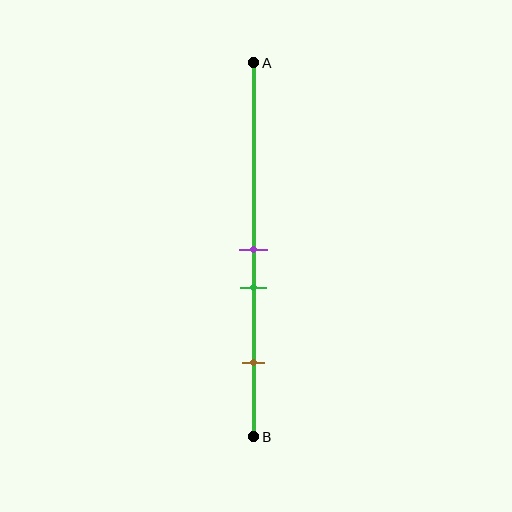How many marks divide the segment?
There are 3 marks dividing the segment.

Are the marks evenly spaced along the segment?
No, the marks are not evenly spaced.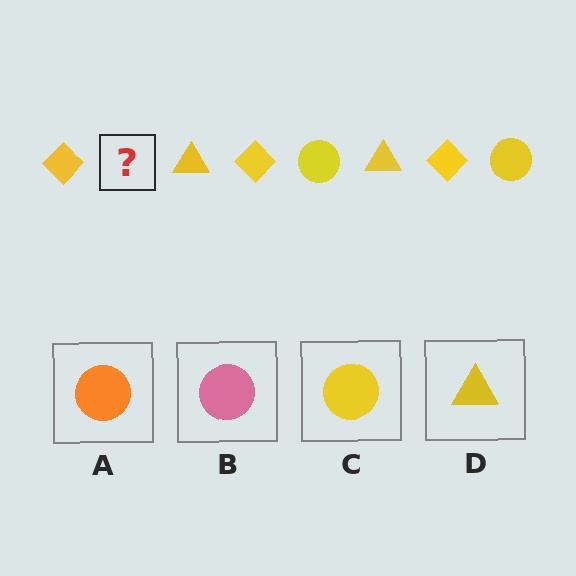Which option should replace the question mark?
Option C.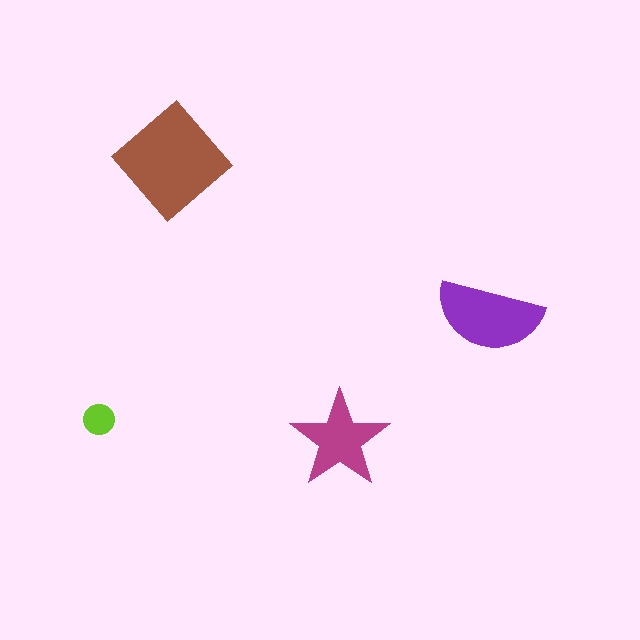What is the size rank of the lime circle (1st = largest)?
4th.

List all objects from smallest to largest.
The lime circle, the magenta star, the purple semicircle, the brown diamond.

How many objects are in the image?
There are 4 objects in the image.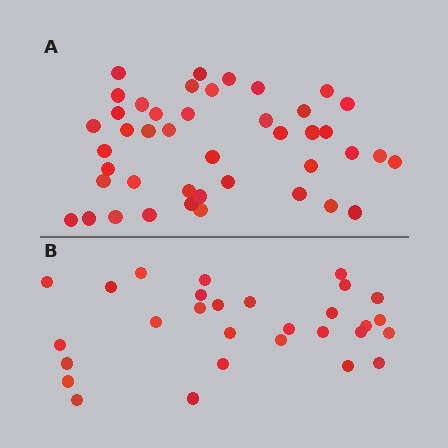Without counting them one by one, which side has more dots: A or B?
Region A (the top region) has more dots.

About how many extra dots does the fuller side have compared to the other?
Region A has approximately 15 more dots than region B.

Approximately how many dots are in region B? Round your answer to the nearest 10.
About 30 dots. (The exact count is 29, which rounds to 30.)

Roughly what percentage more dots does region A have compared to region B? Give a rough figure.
About 50% more.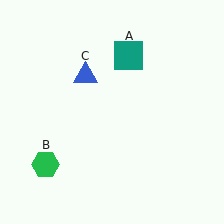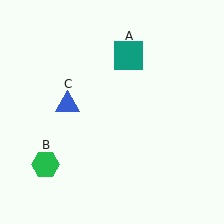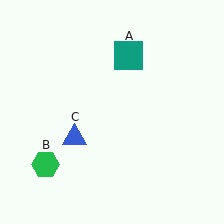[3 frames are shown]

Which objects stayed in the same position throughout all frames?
Teal square (object A) and green hexagon (object B) remained stationary.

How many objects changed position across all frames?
1 object changed position: blue triangle (object C).